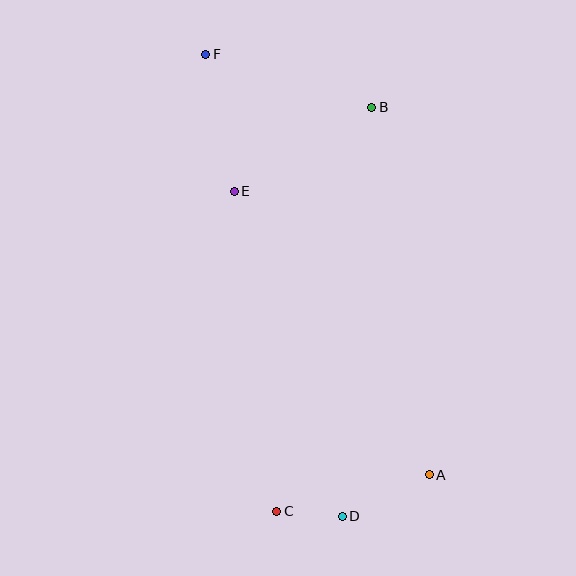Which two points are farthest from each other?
Points D and F are farthest from each other.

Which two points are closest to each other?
Points C and D are closest to each other.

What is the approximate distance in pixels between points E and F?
The distance between E and F is approximately 140 pixels.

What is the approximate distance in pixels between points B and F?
The distance between B and F is approximately 175 pixels.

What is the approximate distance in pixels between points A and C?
The distance between A and C is approximately 157 pixels.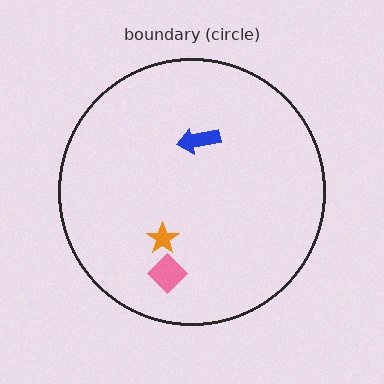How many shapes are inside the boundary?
3 inside, 0 outside.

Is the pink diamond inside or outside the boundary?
Inside.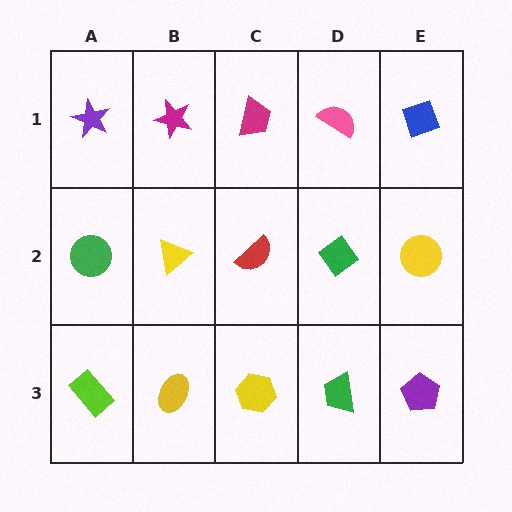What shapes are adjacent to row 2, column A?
A purple star (row 1, column A), a lime rectangle (row 3, column A), a yellow triangle (row 2, column B).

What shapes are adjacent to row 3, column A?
A green circle (row 2, column A), a yellow ellipse (row 3, column B).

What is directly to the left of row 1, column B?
A purple star.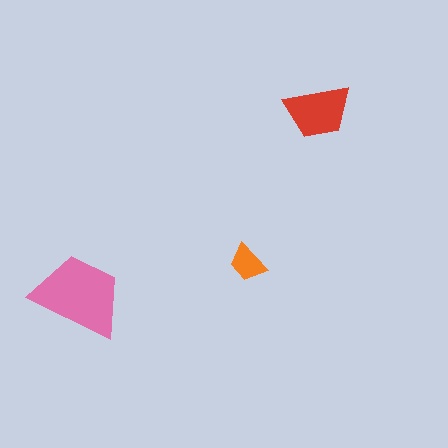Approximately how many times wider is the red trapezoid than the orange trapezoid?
About 1.5 times wider.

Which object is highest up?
The red trapezoid is topmost.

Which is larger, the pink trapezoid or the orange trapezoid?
The pink one.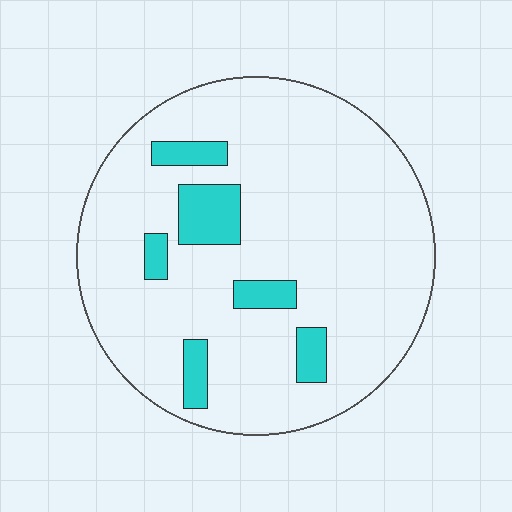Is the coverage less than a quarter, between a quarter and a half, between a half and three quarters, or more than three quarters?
Less than a quarter.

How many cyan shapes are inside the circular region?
6.